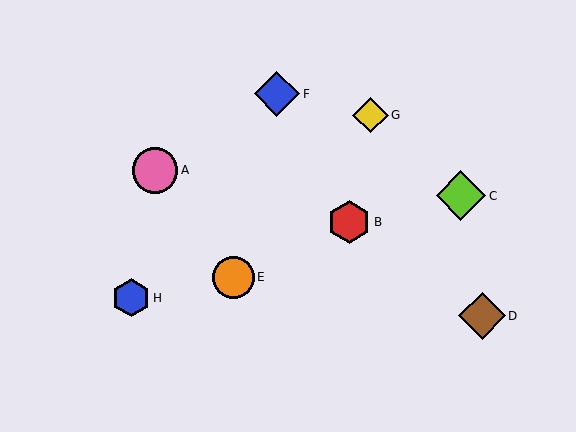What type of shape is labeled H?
Shape H is a blue hexagon.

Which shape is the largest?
The lime diamond (labeled C) is the largest.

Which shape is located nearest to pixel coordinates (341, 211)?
The red hexagon (labeled B) at (349, 222) is nearest to that location.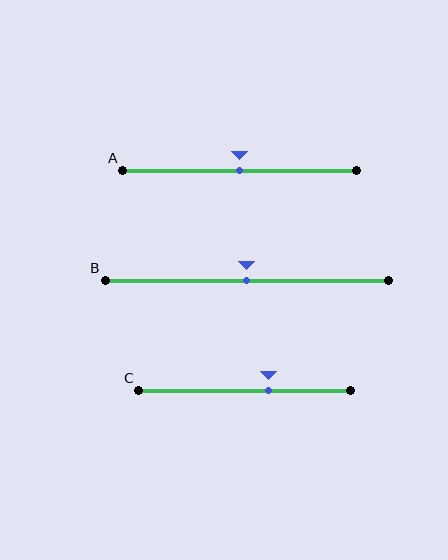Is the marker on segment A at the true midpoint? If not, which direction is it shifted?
Yes, the marker on segment A is at the true midpoint.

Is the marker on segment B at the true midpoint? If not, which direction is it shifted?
Yes, the marker on segment B is at the true midpoint.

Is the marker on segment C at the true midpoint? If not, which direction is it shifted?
No, the marker on segment C is shifted to the right by about 11% of the segment length.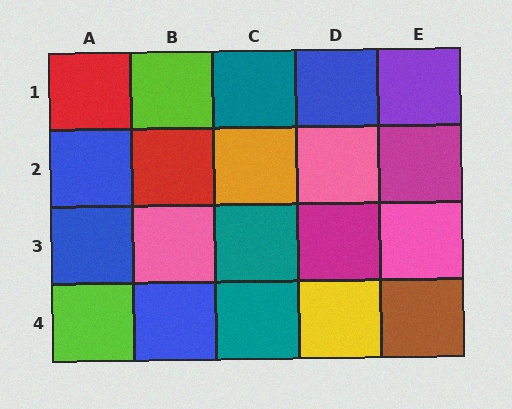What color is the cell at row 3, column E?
Pink.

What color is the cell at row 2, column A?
Blue.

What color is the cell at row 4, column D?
Yellow.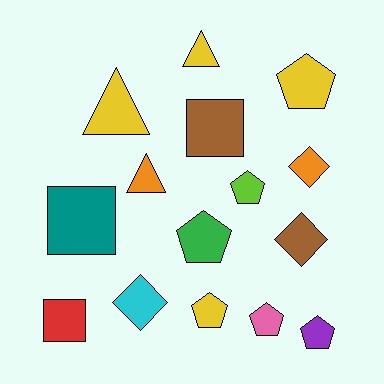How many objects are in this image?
There are 15 objects.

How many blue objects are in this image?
There are no blue objects.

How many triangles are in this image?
There are 3 triangles.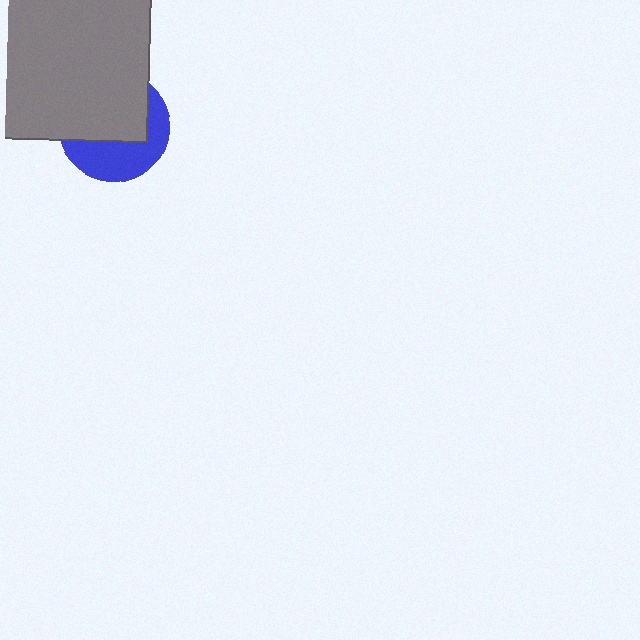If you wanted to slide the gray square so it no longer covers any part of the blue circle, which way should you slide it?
Slide it up — that is the most direct way to separate the two shapes.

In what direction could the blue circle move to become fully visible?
The blue circle could move down. That would shift it out from behind the gray square entirely.